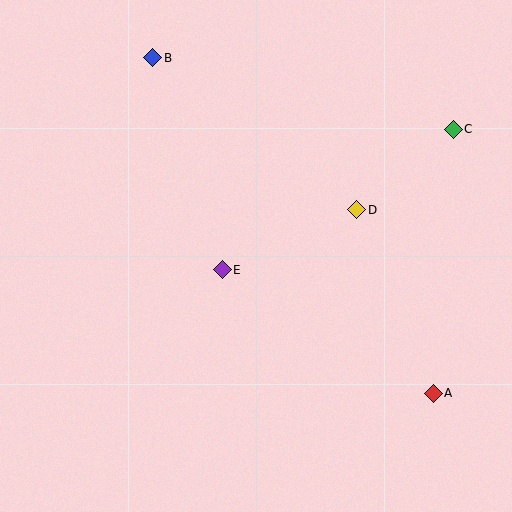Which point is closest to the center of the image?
Point E at (222, 270) is closest to the center.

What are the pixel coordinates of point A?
Point A is at (433, 393).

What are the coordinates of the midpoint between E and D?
The midpoint between E and D is at (290, 240).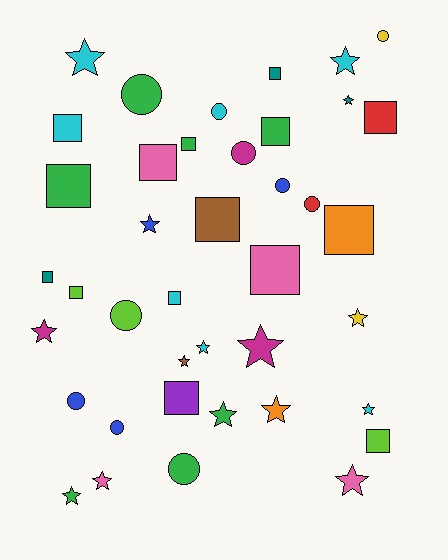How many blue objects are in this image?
There are 4 blue objects.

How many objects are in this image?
There are 40 objects.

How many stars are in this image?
There are 15 stars.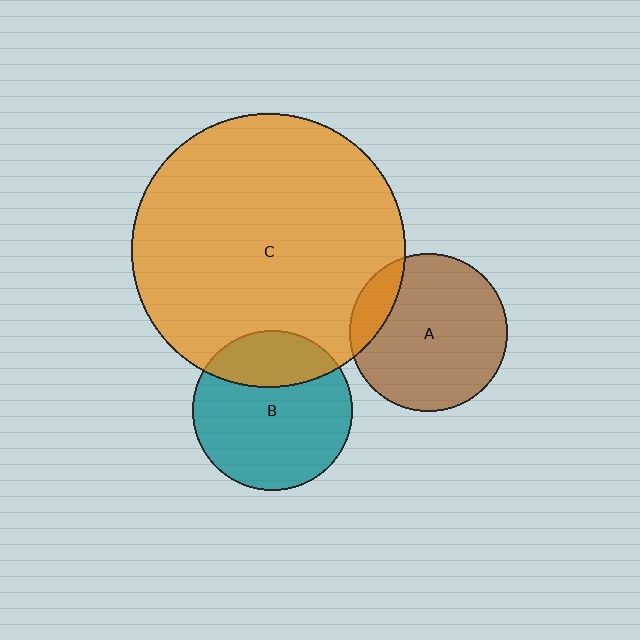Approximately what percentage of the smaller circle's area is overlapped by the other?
Approximately 25%.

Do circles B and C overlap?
Yes.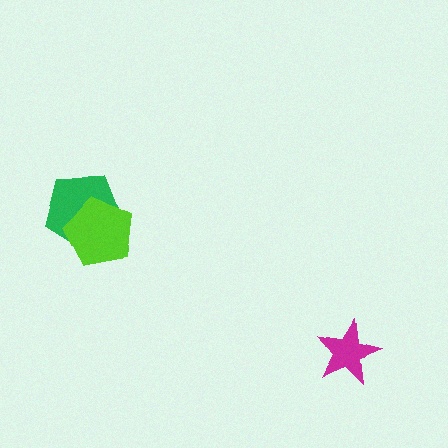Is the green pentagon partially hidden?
Yes, it is partially covered by another shape.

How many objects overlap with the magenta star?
0 objects overlap with the magenta star.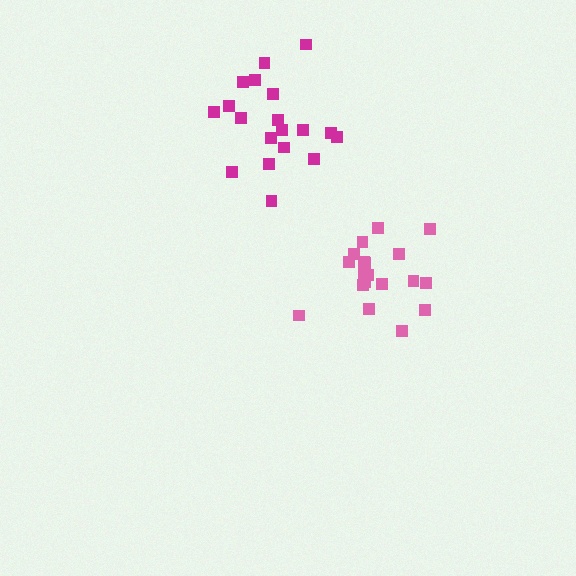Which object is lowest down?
The pink cluster is bottommost.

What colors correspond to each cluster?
The clusters are colored: pink, magenta.